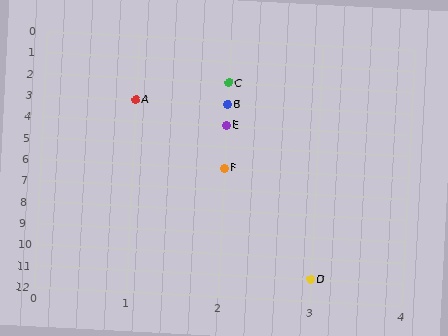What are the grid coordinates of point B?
Point B is at grid coordinates (2, 3).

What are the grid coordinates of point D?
Point D is at grid coordinates (3, 11).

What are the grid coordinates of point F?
Point F is at grid coordinates (2, 6).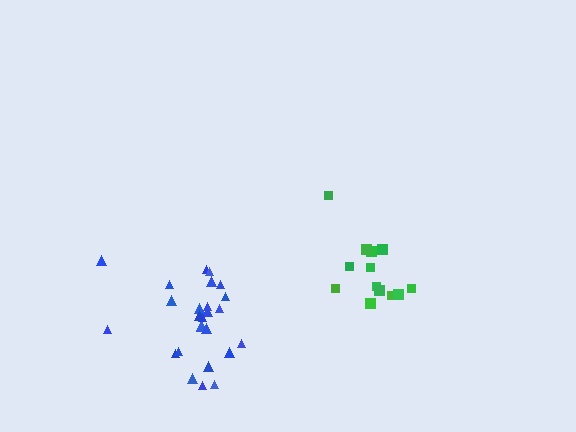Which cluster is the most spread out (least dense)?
Green.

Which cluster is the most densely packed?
Blue.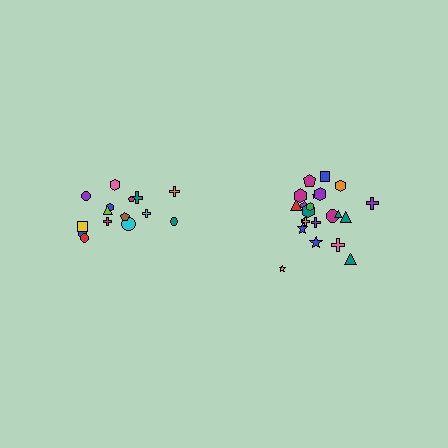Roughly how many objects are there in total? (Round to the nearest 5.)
Roughly 35 objects in total.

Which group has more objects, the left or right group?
The right group.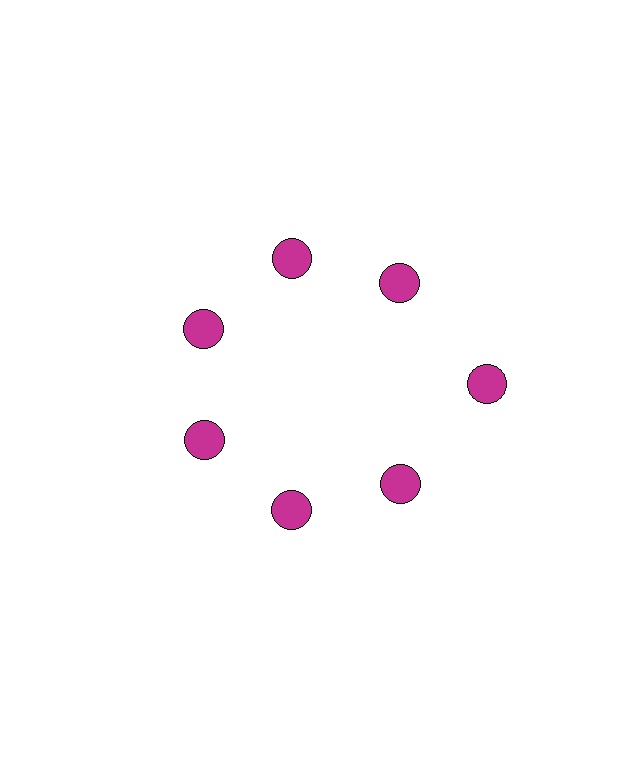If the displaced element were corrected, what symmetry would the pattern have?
It would have 7-fold rotational symmetry — the pattern would map onto itself every 51 degrees.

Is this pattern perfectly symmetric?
No. The 7 magenta circles are arranged in a ring, but one element near the 3 o'clock position is pushed outward from the center, breaking the 7-fold rotational symmetry.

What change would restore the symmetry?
The symmetry would be restored by moving it inward, back onto the ring so that all 7 circles sit at equal angles and equal distance from the center.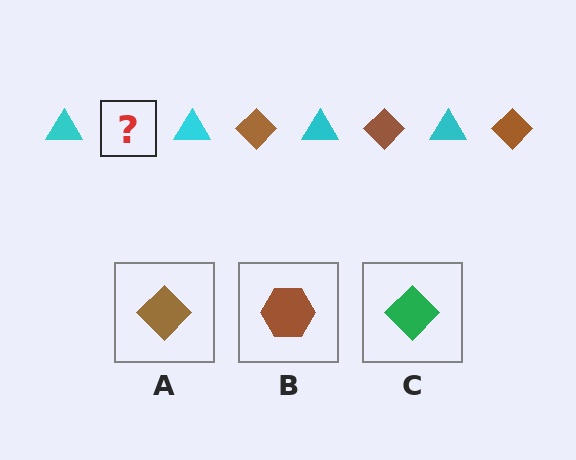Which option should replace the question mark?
Option A.